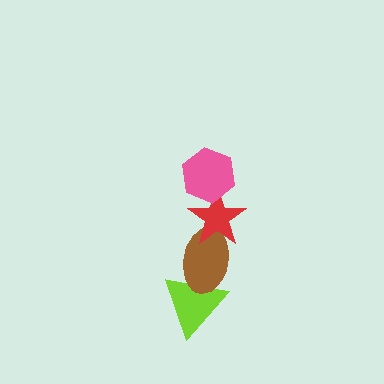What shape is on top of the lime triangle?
The brown ellipse is on top of the lime triangle.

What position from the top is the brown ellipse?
The brown ellipse is 3rd from the top.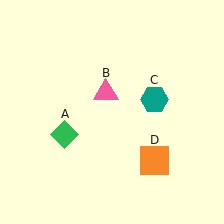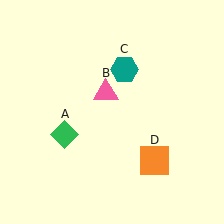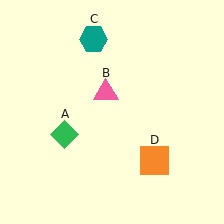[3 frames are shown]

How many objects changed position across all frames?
1 object changed position: teal hexagon (object C).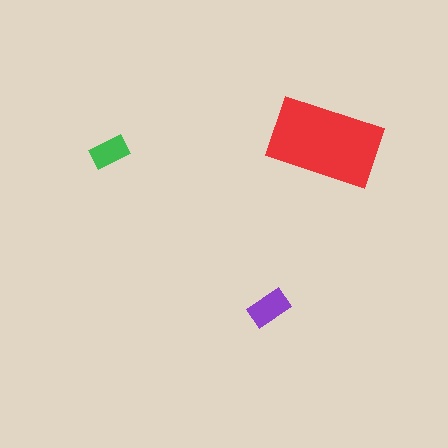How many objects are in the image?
There are 3 objects in the image.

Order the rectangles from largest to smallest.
the red one, the purple one, the green one.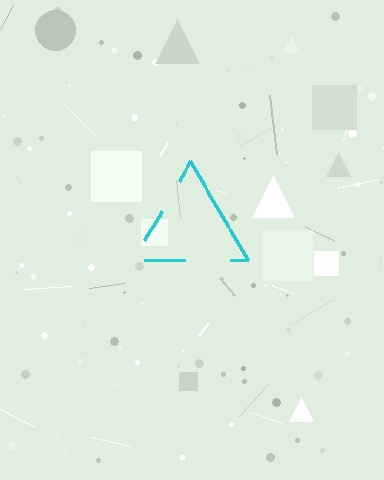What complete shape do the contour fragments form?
The contour fragments form a triangle.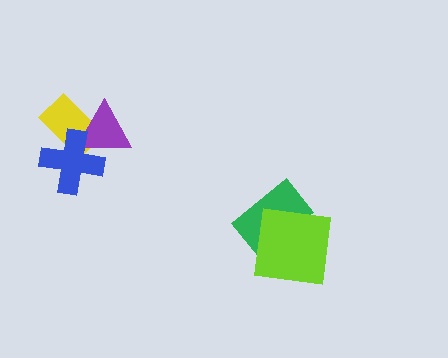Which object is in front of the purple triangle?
The blue cross is in front of the purple triangle.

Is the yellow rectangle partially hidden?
Yes, it is partially covered by another shape.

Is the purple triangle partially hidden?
Yes, it is partially covered by another shape.